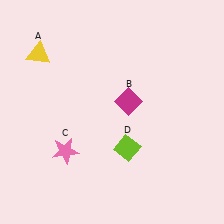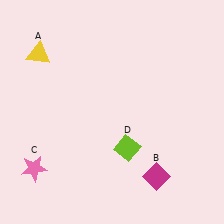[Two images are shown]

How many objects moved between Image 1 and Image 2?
2 objects moved between the two images.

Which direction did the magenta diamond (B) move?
The magenta diamond (B) moved down.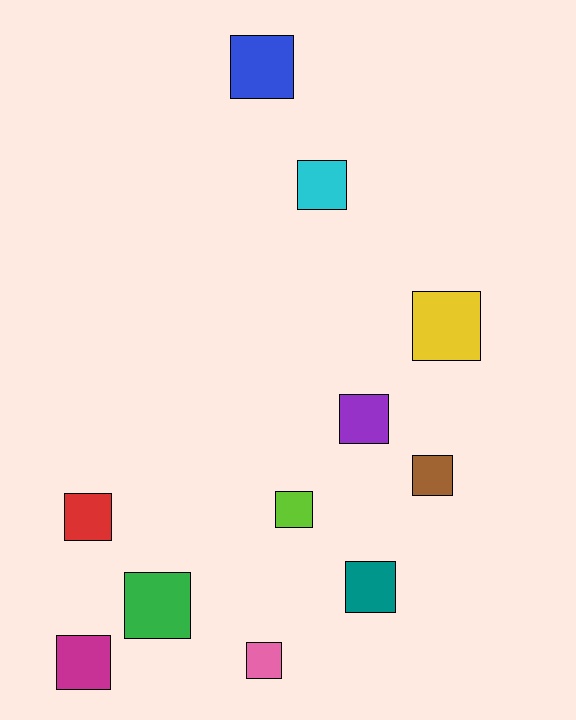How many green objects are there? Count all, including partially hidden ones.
There is 1 green object.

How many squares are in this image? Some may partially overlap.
There are 11 squares.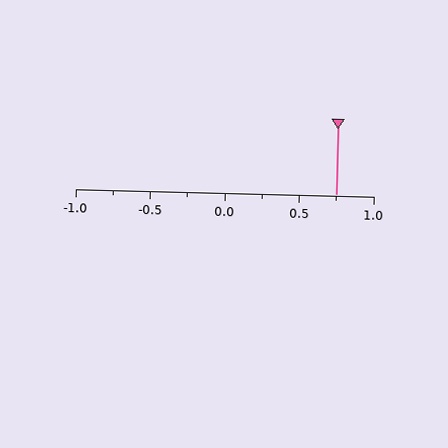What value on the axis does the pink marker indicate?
The marker indicates approximately 0.75.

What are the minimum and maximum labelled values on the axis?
The axis runs from -1.0 to 1.0.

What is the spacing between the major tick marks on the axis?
The major ticks are spaced 0.5 apart.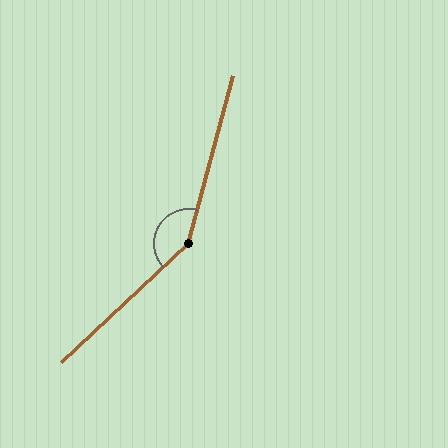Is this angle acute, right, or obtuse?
It is obtuse.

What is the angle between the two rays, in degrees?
Approximately 148 degrees.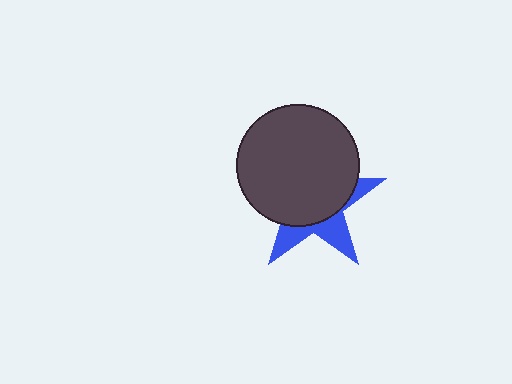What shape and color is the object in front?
The object in front is a dark gray circle.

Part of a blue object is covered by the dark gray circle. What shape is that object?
It is a star.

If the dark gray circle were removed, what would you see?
You would see the complete blue star.